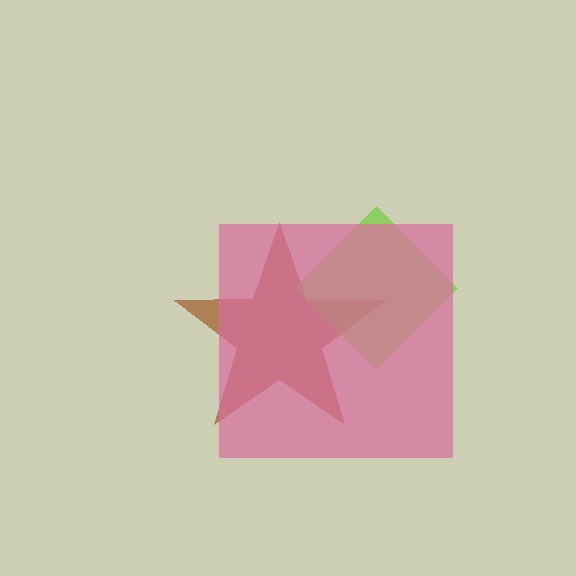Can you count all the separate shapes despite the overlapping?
Yes, there are 3 separate shapes.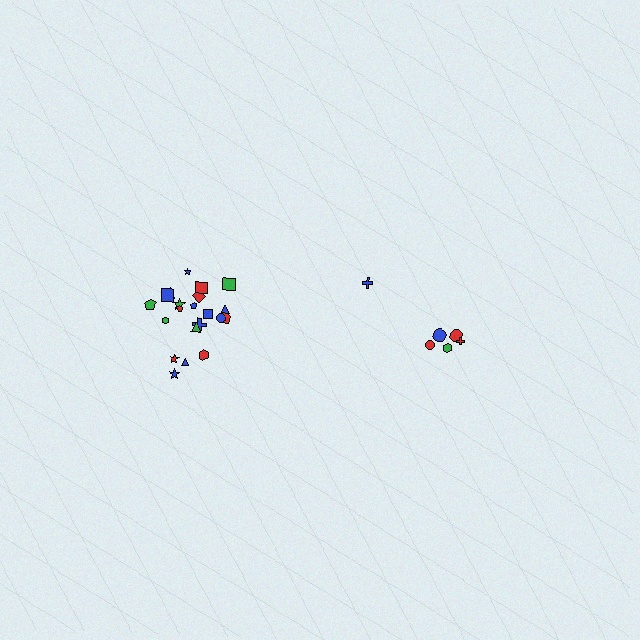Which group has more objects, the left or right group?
The left group.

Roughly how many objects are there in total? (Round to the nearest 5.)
Roughly 30 objects in total.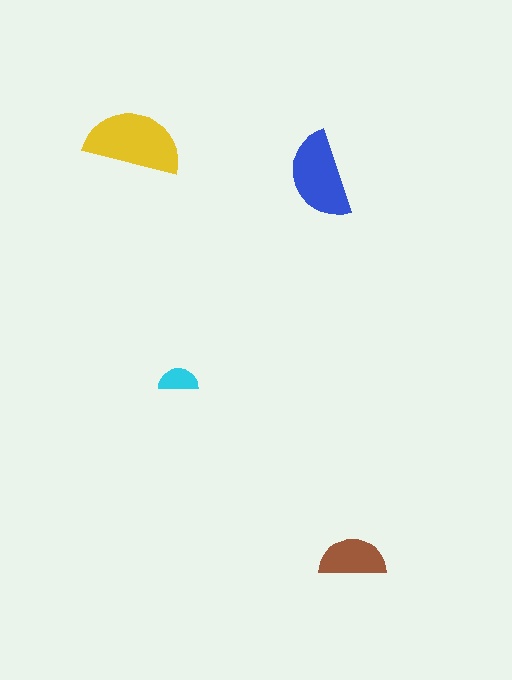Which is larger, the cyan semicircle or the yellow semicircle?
The yellow one.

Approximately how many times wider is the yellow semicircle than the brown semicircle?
About 1.5 times wider.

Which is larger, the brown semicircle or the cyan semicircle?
The brown one.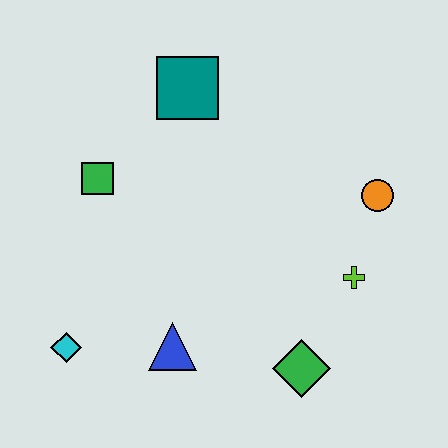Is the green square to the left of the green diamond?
Yes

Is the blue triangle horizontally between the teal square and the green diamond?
No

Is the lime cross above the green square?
No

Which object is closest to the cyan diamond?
The blue triangle is closest to the cyan diamond.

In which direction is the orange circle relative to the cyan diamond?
The orange circle is to the right of the cyan diamond.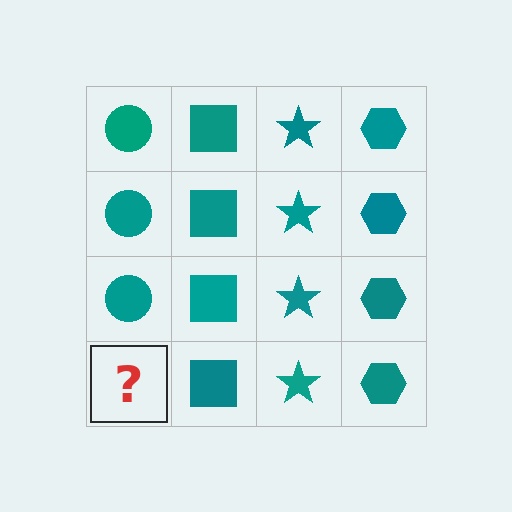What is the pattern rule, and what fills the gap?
The rule is that each column has a consistent shape. The gap should be filled with a teal circle.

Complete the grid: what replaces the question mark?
The question mark should be replaced with a teal circle.